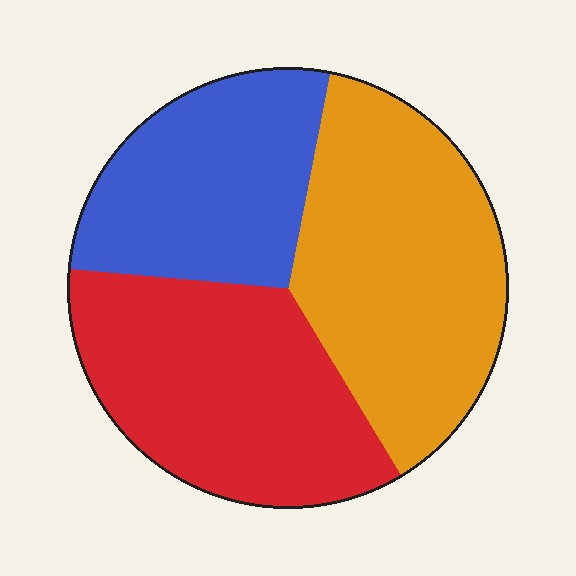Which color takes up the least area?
Blue, at roughly 25%.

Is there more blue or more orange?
Orange.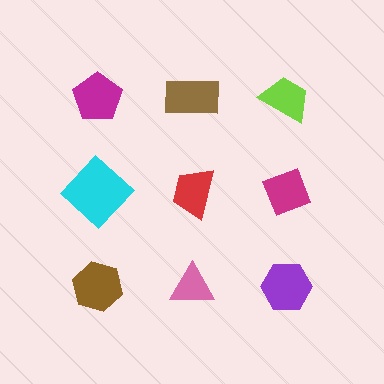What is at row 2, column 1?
A cyan diamond.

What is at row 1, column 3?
A lime trapezoid.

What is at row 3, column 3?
A purple hexagon.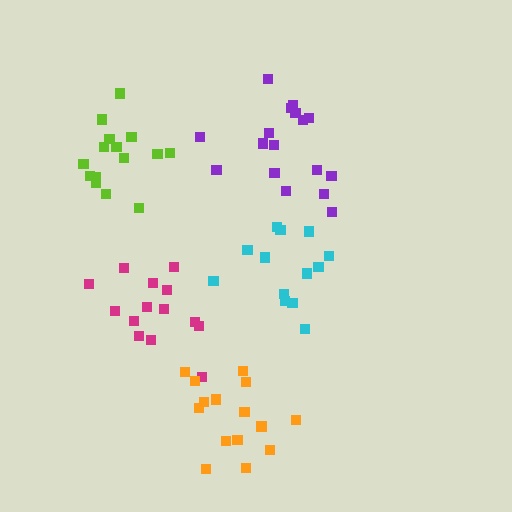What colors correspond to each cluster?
The clusters are colored: cyan, purple, magenta, orange, lime.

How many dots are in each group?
Group 1: 13 dots, Group 2: 17 dots, Group 3: 14 dots, Group 4: 15 dots, Group 5: 15 dots (74 total).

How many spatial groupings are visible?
There are 5 spatial groupings.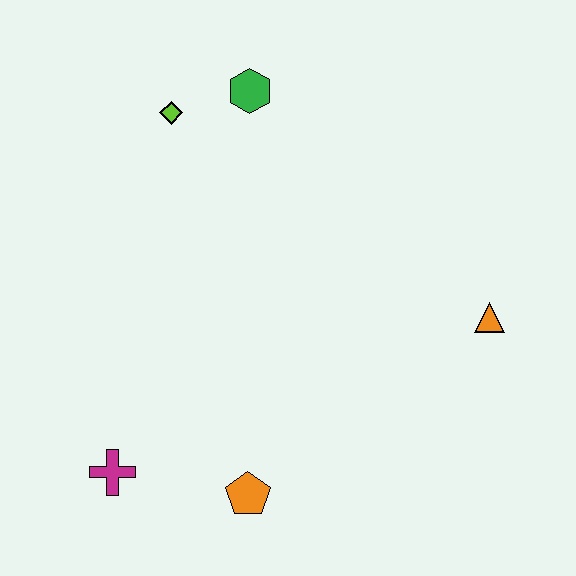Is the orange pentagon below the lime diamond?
Yes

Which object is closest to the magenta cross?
The orange pentagon is closest to the magenta cross.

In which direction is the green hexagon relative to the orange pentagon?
The green hexagon is above the orange pentagon.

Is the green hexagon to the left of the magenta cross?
No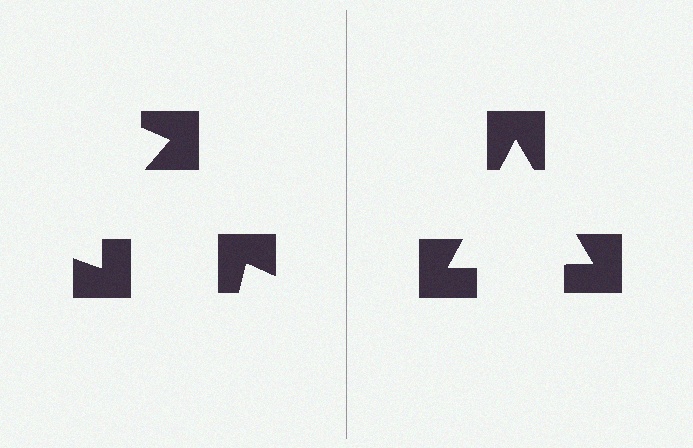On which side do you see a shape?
An illusory triangle appears on the right side. On the left side the wedge cuts are rotated, so no coherent shape forms.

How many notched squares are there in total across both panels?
6 — 3 on each side.